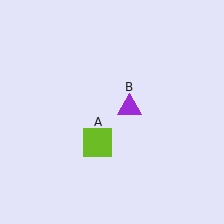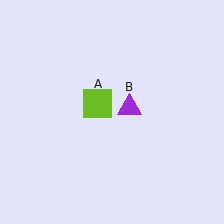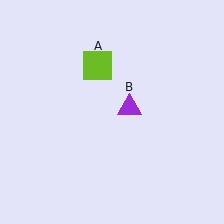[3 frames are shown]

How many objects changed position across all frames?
1 object changed position: lime square (object A).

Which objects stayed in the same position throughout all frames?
Purple triangle (object B) remained stationary.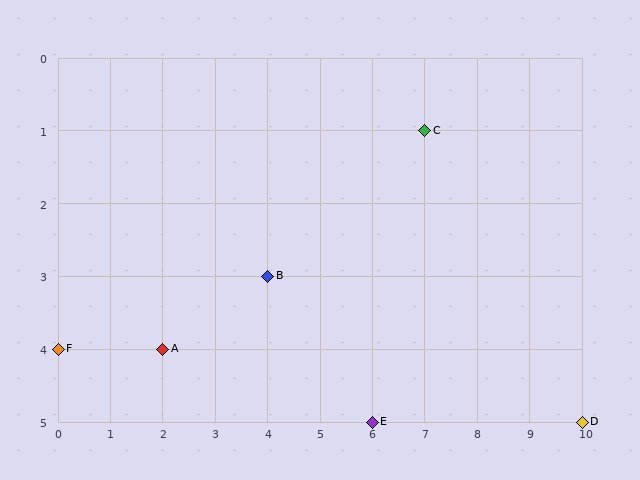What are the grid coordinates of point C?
Point C is at grid coordinates (7, 1).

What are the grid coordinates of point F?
Point F is at grid coordinates (0, 4).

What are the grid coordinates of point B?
Point B is at grid coordinates (4, 3).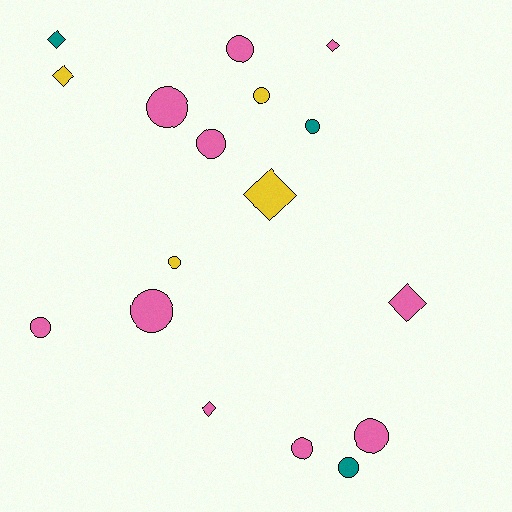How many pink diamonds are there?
There are 3 pink diamonds.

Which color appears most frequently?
Pink, with 10 objects.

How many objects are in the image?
There are 17 objects.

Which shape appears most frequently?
Circle, with 11 objects.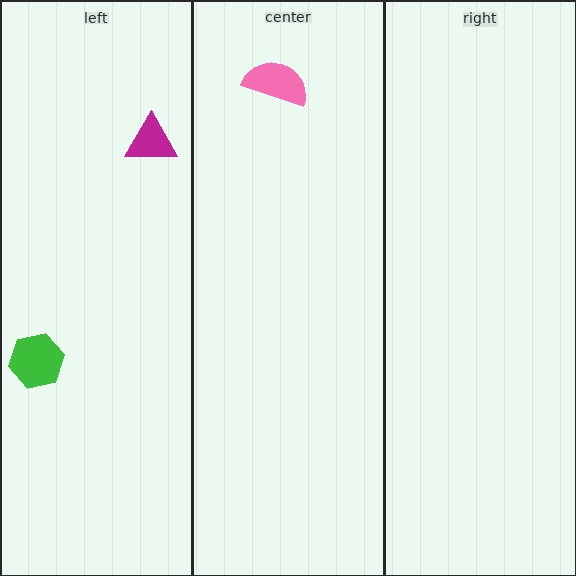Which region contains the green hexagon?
The left region.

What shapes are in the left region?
The magenta triangle, the green hexagon.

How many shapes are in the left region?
2.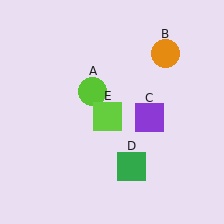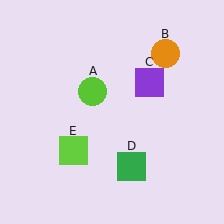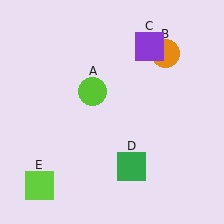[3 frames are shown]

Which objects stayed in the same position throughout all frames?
Lime circle (object A) and orange circle (object B) and green square (object D) remained stationary.